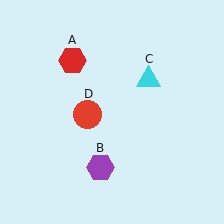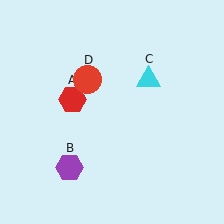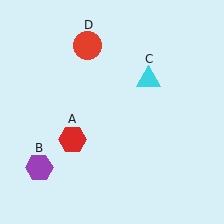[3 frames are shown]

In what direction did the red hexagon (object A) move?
The red hexagon (object A) moved down.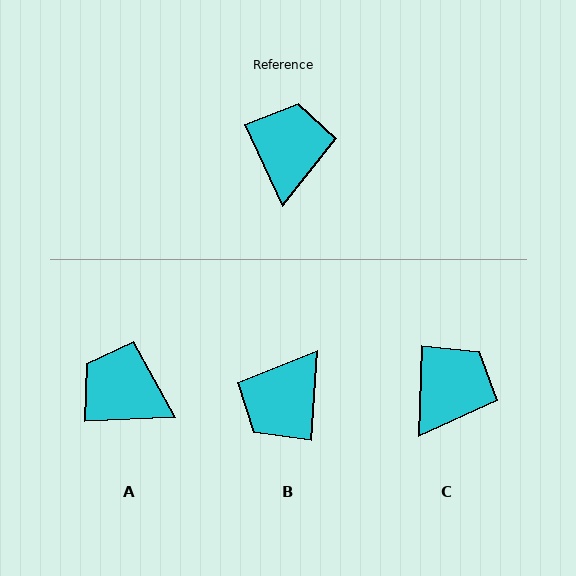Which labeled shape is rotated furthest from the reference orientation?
B, about 151 degrees away.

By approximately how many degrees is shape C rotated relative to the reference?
Approximately 27 degrees clockwise.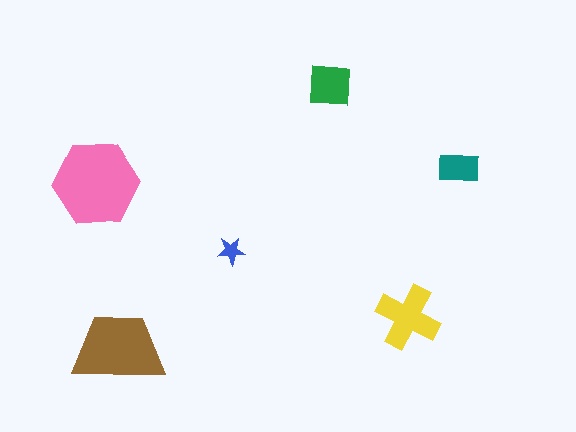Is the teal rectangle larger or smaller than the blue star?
Larger.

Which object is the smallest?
The blue star.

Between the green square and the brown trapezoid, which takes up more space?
The brown trapezoid.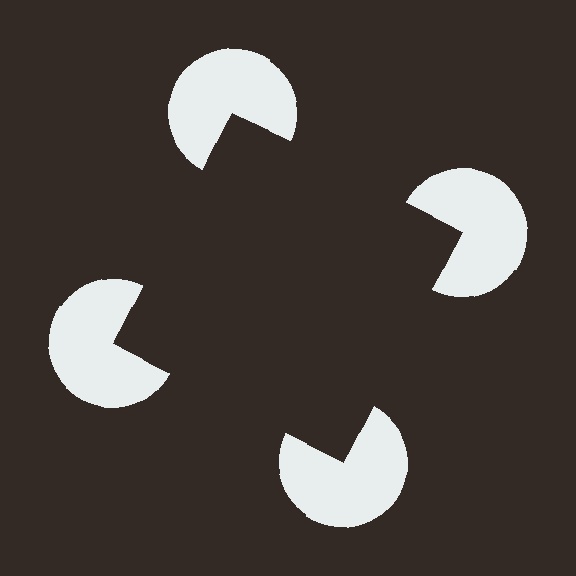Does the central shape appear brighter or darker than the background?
It typically appears slightly darker than the background, even though no actual brightness change is drawn.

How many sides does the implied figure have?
4 sides.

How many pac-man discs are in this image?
There are 4 — one at each vertex of the illusory square.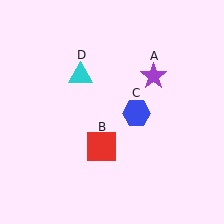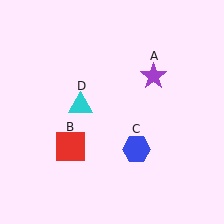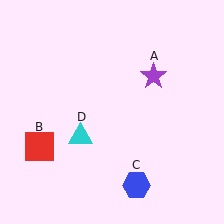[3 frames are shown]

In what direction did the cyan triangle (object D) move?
The cyan triangle (object D) moved down.